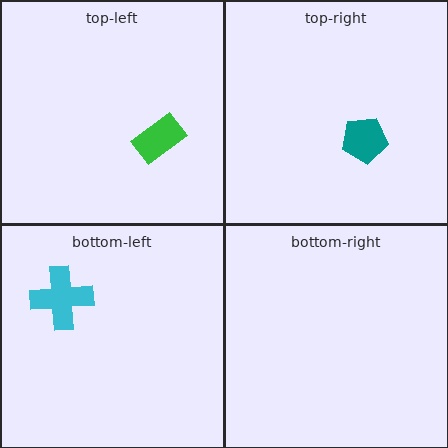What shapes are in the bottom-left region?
The cyan cross.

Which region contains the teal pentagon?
The top-right region.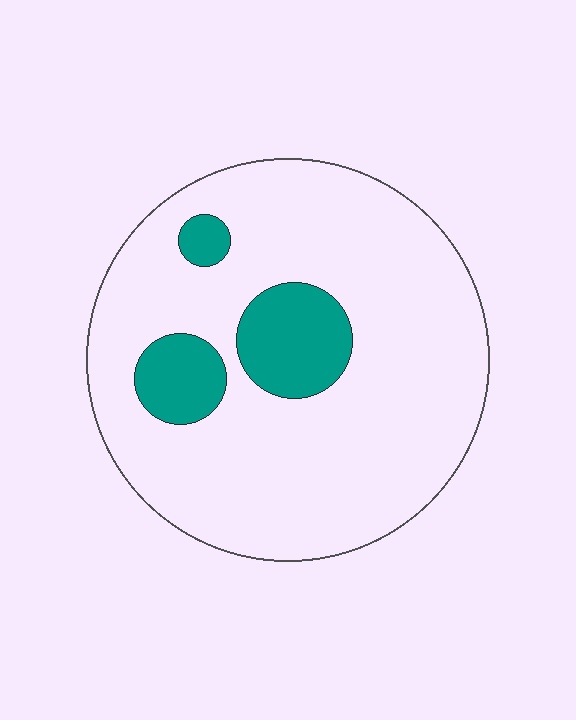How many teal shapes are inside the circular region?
3.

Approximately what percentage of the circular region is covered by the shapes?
Approximately 15%.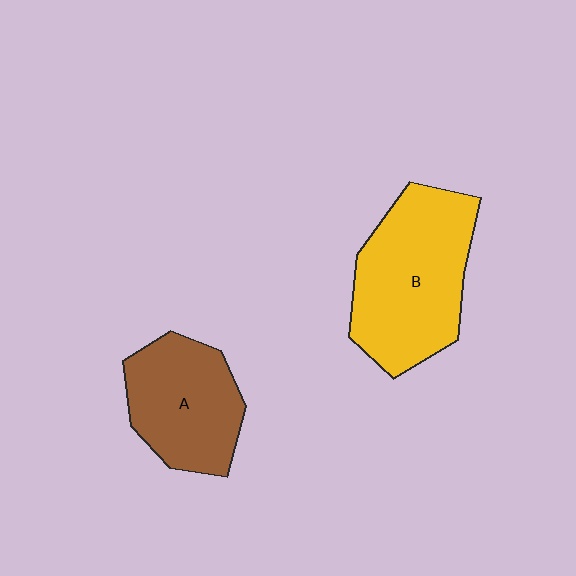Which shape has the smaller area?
Shape A (brown).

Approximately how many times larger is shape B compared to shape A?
Approximately 1.4 times.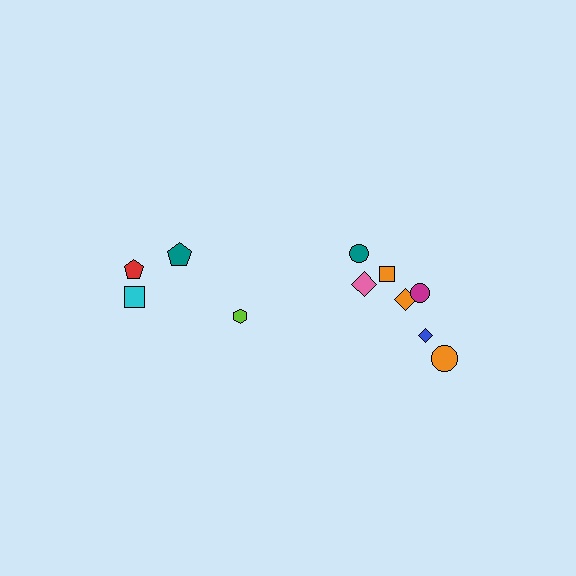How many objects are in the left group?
There are 4 objects.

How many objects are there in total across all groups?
There are 11 objects.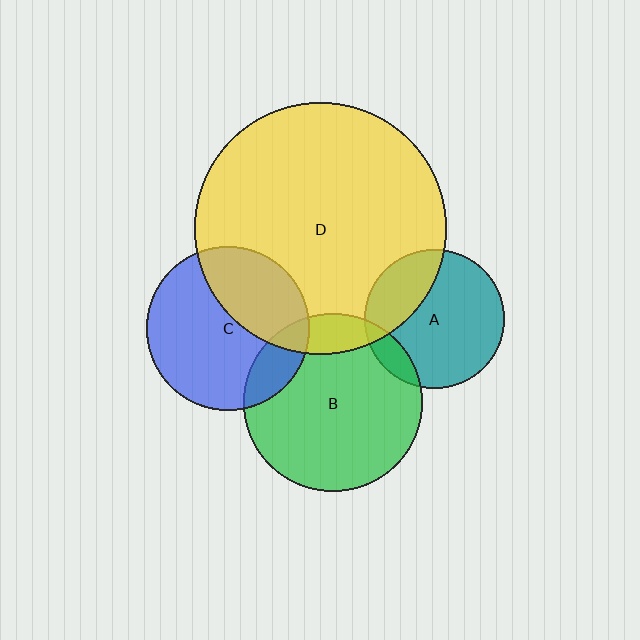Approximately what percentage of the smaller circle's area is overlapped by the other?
Approximately 15%.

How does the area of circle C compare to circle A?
Approximately 1.4 times.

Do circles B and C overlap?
Yes.